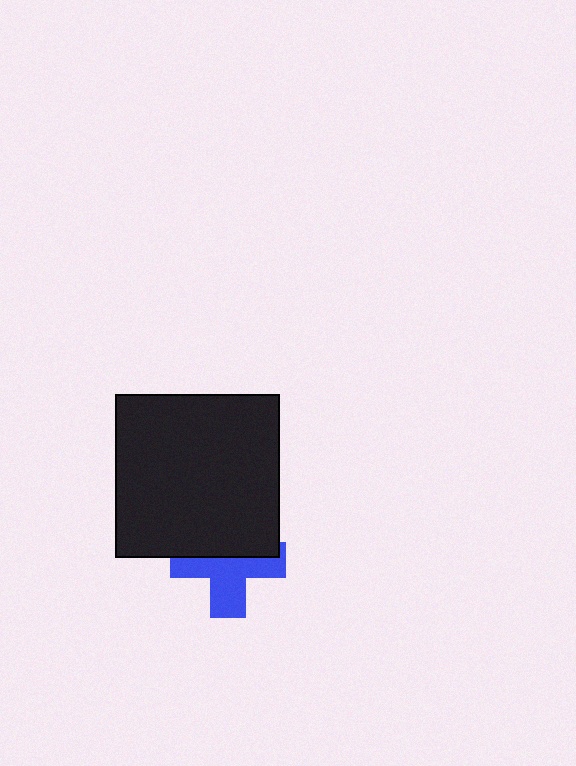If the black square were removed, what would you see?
You would see the complete blue cross.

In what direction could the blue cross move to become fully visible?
The blue cross could move down. That would shift it out from behind the black square entirely.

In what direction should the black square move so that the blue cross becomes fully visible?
The black square should move up. That is the shortest direction to clear the overlap and leave the blue cross fully visible.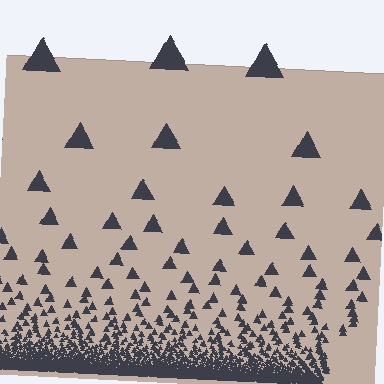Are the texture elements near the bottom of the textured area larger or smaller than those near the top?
Smaller. The gradient is inverted — elements near the bottom are smaller and denser.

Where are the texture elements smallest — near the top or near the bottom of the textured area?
Near the bottom.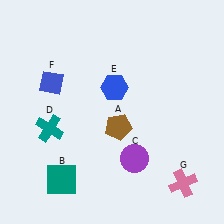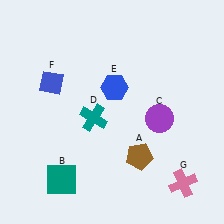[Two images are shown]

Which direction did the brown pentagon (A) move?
The brown pentagon (A) moved down.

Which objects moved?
The objects that moved are: the brown pentagon (A), the purple circle (C), the teal cross (D).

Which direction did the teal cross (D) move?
The teal cross (D) moved right.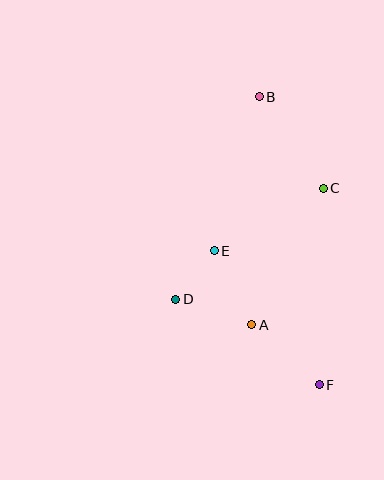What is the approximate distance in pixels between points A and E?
The distance between A and E is approximately 83 pixels.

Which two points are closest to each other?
Points D and E are closest to each other.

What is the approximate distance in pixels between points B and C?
The distance between B and C is approximately 112 pixels.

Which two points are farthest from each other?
Points B and F are farthest from each other.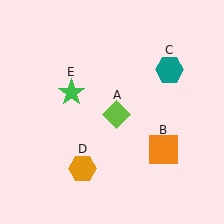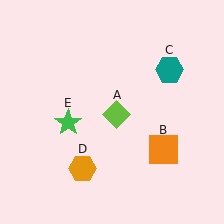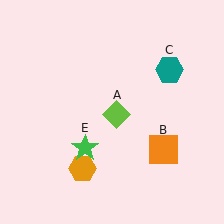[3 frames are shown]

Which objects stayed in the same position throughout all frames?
Lime diamond (object A) and orange square (object B) and teal hexagon (object C) and orange hexagon (object D) remained stationary.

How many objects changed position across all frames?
1 object changed position: green star (object E).